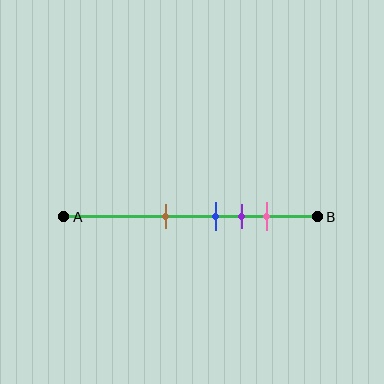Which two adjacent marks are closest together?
The blue and purple marks are the closest adjacent pair.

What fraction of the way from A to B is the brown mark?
The brown mark is approximately 40% (0.4) of the way from A to B.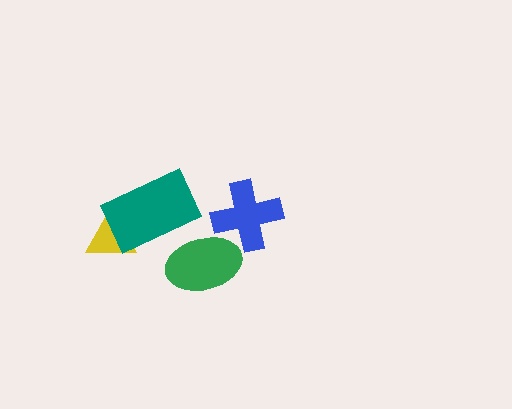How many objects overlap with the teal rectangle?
1 object overlaps with the teal rectangle.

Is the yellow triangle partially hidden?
Yes, it is partially covered by another shape.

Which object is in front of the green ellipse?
The blue cross is in front of the green ellipse.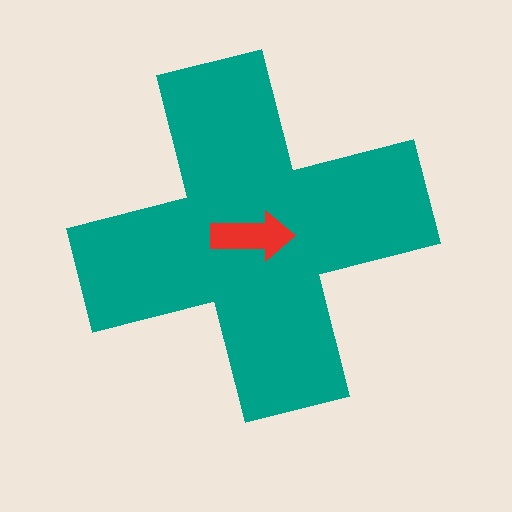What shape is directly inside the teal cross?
The red arrow.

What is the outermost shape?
The teal cross.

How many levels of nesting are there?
2.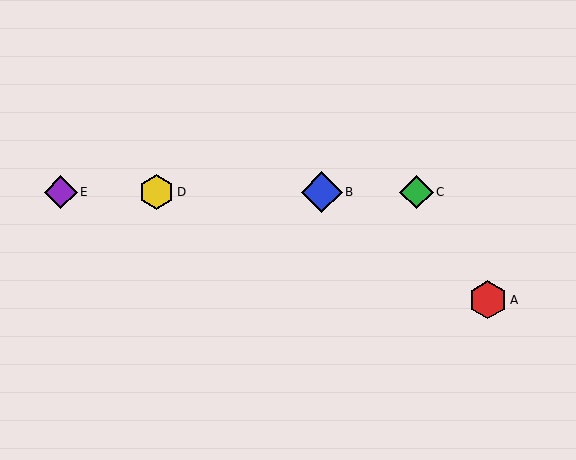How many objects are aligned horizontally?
4 objects (B, C, D, E) are aligned horizontally.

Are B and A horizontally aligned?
No, B is at y≈192 and A is at y≈300.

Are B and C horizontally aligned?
Yes, both are at y≈192.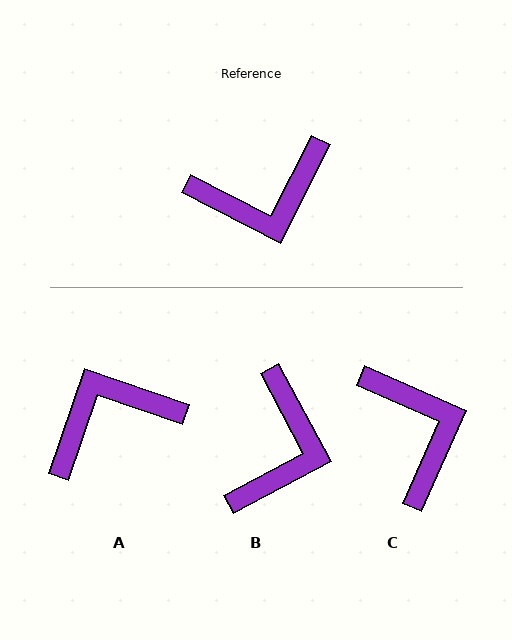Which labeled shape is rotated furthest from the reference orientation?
A, about 172 degrees away.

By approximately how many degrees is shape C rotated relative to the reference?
Approximately 93 degrees counter-clockwise.